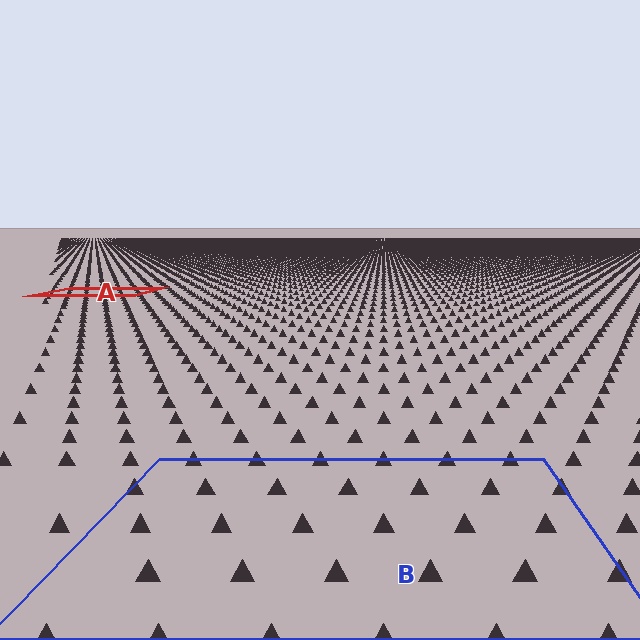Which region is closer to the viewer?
Region B is closer. The texture elements there are larger and more spread out.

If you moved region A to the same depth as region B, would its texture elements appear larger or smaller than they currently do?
They would appear larger. At a closer depth, the same texture elements are projected at a bigger on-screen size.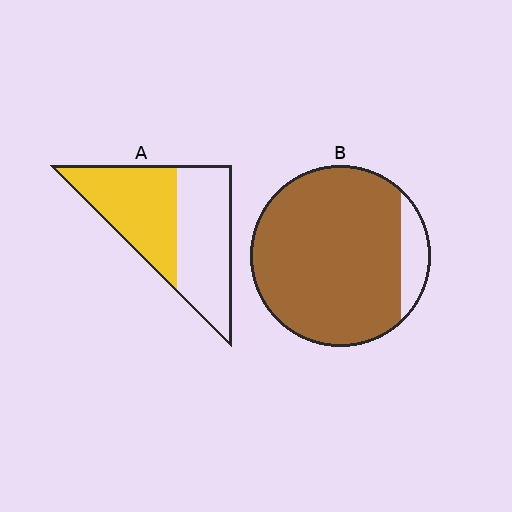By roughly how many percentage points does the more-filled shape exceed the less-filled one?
By roughly 40 percentage points (B over A).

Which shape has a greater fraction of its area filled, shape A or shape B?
Shape B.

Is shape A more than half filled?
Roughly half.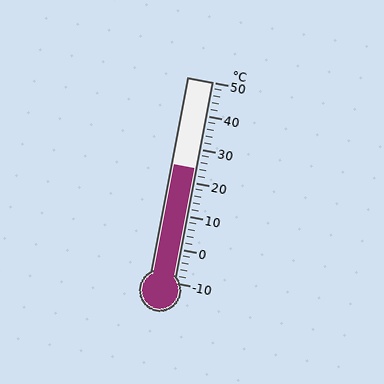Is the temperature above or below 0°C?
The temperature is above 0°C.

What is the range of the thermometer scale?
The thermometer scale ranges from -10°C to 50°C.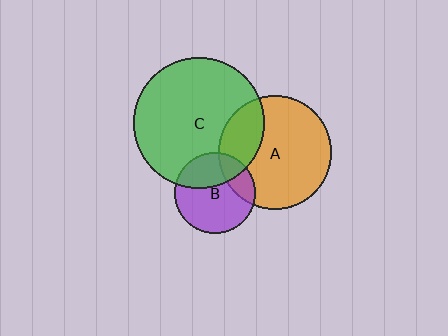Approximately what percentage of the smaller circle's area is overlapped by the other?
Approximately 25%.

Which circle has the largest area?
Circle C (green).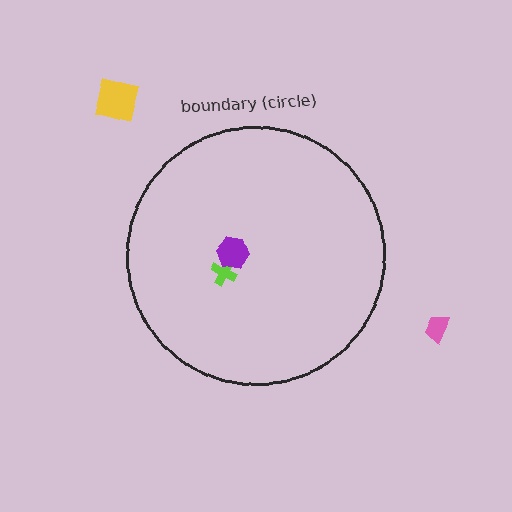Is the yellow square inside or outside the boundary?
Outside.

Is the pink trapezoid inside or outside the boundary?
Outside.